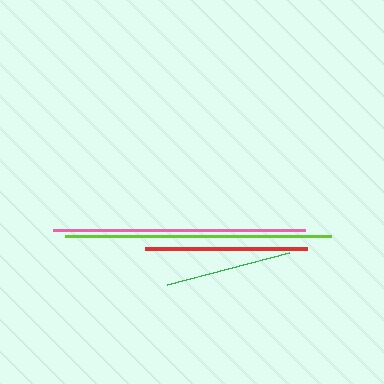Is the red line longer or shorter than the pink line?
The pink line is longer than the red line.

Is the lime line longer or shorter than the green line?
The lime line is longer than the green line.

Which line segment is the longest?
The lime line is the longest at approximately 265 pixels.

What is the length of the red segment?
The red segment is approximately 162 pixels long.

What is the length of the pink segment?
The pink segment is approximately 252 pixels long.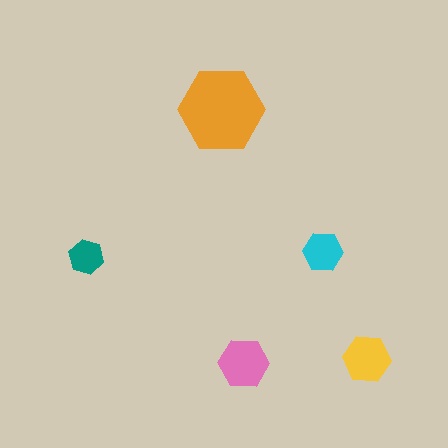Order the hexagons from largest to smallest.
the orange one, the pink one, the yellow one, the cyan one, the teal one.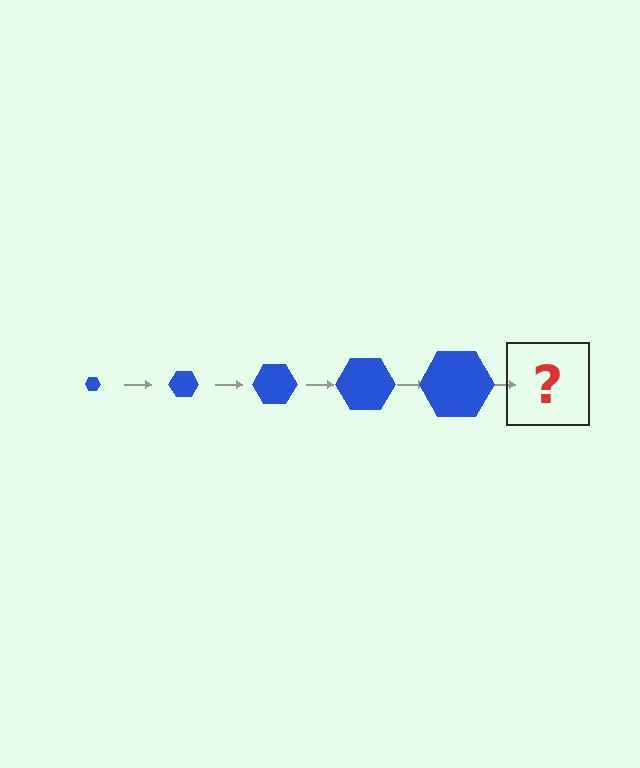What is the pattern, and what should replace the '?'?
The pattern is that the hexagon gets progressively larger each step. The '?' should be a blue hexagon, larger than the previous one.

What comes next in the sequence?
The next element should be a blue hexagon, larger than the previous one.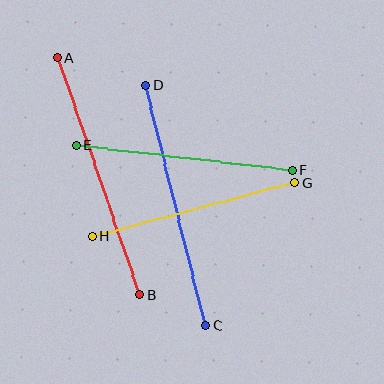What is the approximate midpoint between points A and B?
The midpoint is at approximately (99, 176) pixels.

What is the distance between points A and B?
The distance is approximately 251 pixels.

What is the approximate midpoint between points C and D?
The midpoint is at approximately (176, 205) pixels.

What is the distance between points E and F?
The distance is approximately 218 pixels.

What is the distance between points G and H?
The distance is approximately 210 pixels.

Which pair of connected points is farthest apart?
Points A and B are farthest apart.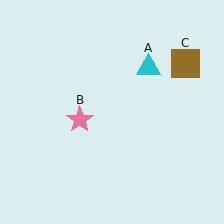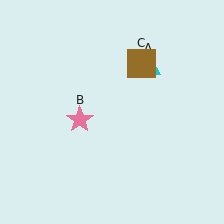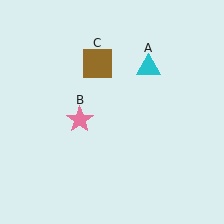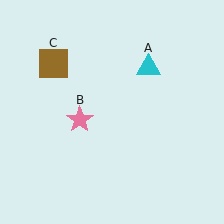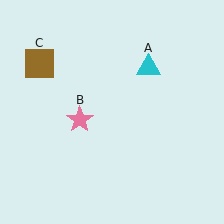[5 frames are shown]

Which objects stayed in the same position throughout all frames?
Cyan triangle (object A) and pink star (object B) remained stationary.